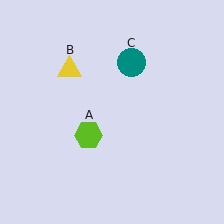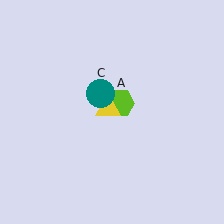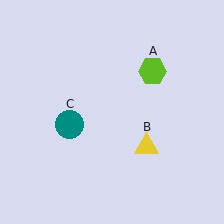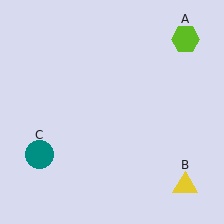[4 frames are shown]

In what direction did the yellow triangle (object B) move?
The yellow triangle (object B) moved down and to the right.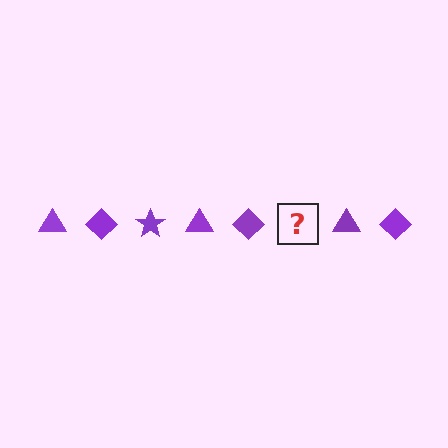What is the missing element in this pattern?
The missing element is a purple star.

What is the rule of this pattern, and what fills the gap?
The rule is that the pattern cycles through triangle, diamond, star shapes in purple. The gap should be filled with a purple star.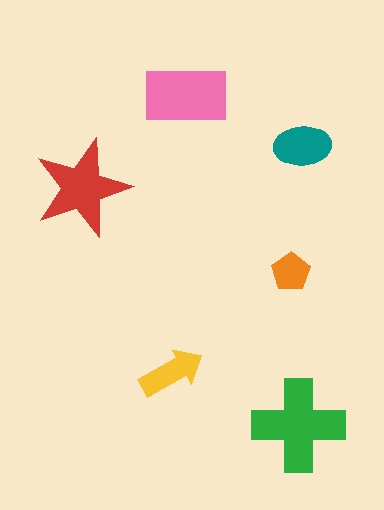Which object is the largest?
The green cross.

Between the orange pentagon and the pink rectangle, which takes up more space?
The pink rectangle.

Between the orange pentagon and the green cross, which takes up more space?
The green cross.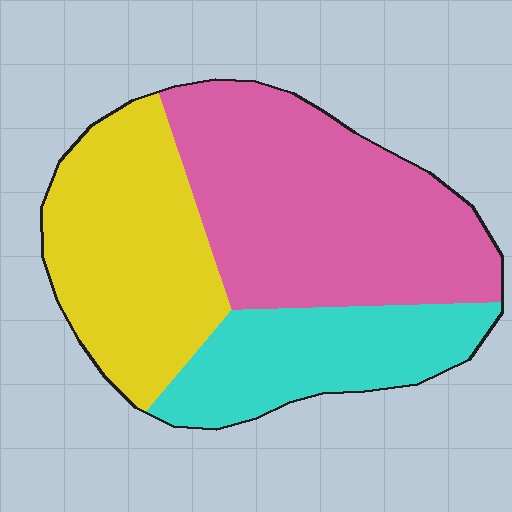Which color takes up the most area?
Pink, at roughly 45%.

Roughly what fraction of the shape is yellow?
Yellow takes up about one third (1/3) of the shape.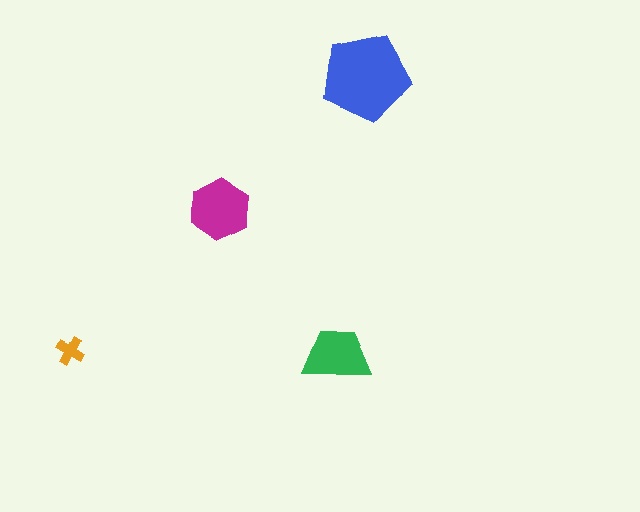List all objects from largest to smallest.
The blue pentagon, the magenta hexagon, the green trapezoid, the orange cross.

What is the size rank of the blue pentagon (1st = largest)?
1st.